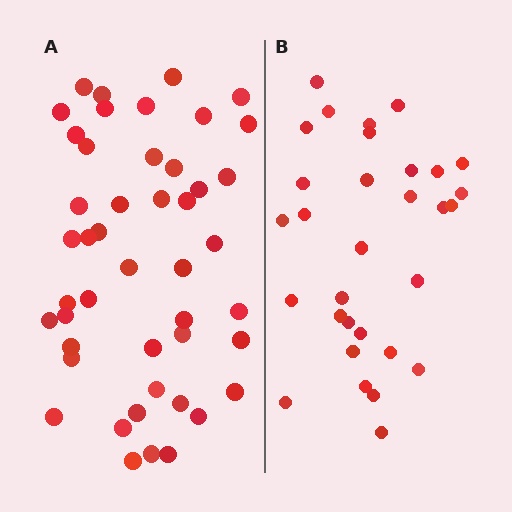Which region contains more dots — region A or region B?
Region A (the left region) has more dots.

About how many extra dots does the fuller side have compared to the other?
Region A has approximately 15 more dots than region B.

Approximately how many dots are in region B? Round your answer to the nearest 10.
About 30 dots. (The exact count is 31, which rounds to 30.)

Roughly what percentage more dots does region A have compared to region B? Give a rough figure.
About 50% more.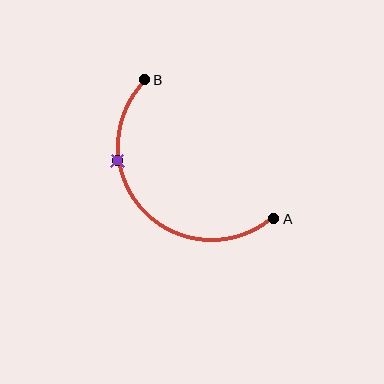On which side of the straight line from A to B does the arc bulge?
The arc bulges below and to the left of the straight line connecting A and B.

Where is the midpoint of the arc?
The arc midpoint is the point on the curve farthest from the straight line joining A and B. It sits below and to the left of that line.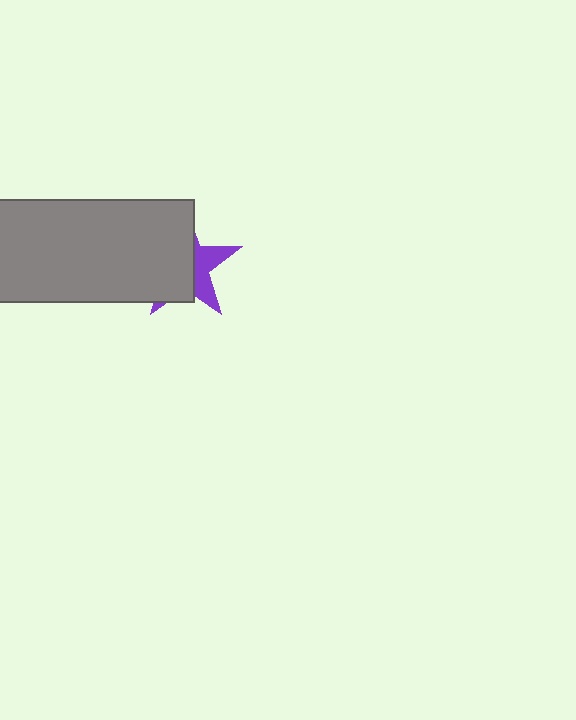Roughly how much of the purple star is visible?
A small part of it is visible (roughly 35%).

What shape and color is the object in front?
The object in front is a gray rectangle.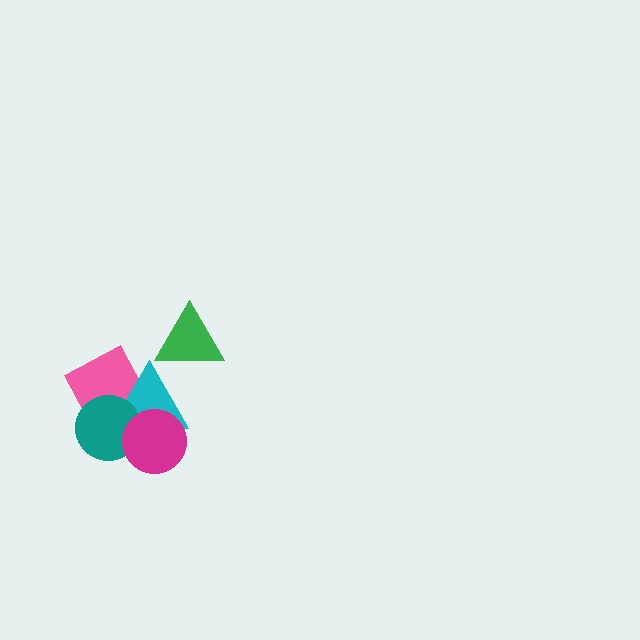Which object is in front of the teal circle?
The magenta circle is in front of the teal circle.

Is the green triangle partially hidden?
No, no other shape covers it.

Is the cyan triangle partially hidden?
Yes, it is partially covered by another shape.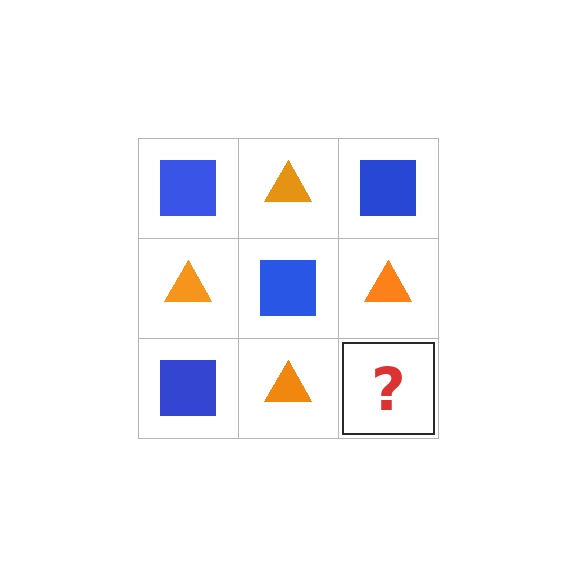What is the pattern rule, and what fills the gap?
The rule is that it alternates blue square and orange triangle in a checkerboard pattern. The gap should be filled with a blue square.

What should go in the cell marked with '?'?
The missing cell should contain a blue square.